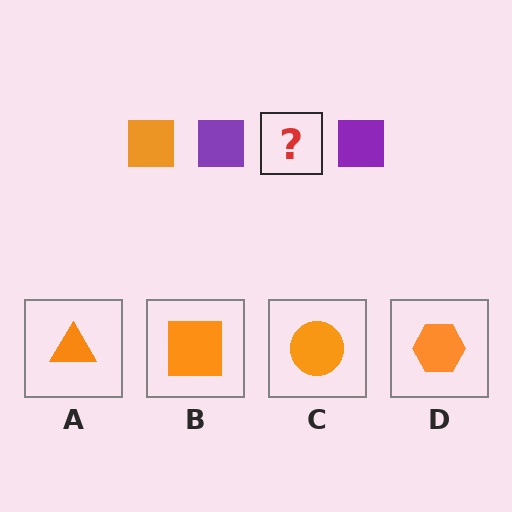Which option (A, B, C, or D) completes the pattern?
B.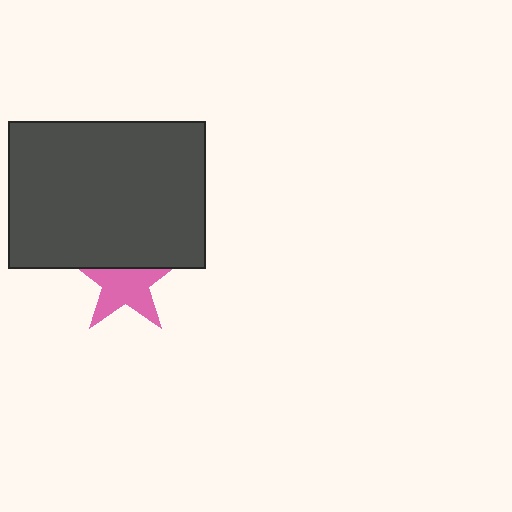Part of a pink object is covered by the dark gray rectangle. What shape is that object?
It is a star.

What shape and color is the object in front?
The object in front is a dark gray rectangle.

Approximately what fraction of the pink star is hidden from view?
Roughly 37% of the pink star is hidden behind the dark gray rectangle.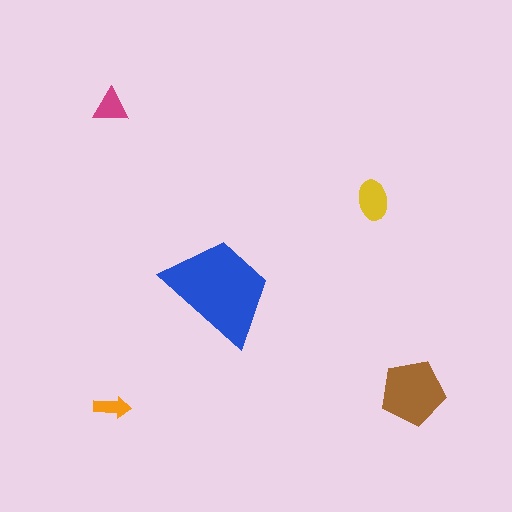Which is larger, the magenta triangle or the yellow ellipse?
The yellow ellipse.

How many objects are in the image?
There are 5 objects in the image.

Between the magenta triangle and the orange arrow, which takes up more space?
The magenta triangle.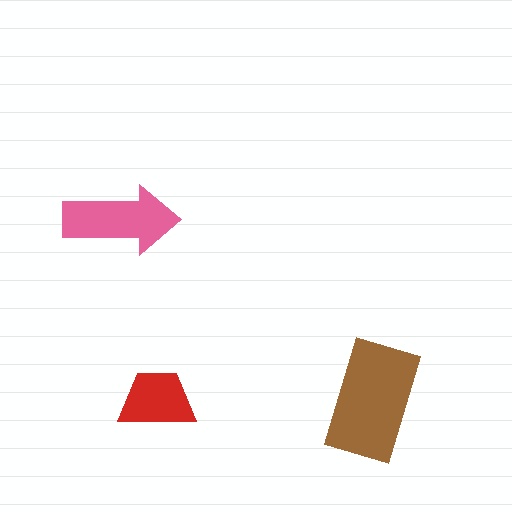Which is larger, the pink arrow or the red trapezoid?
The pink arrow.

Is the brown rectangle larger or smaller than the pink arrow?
Larger.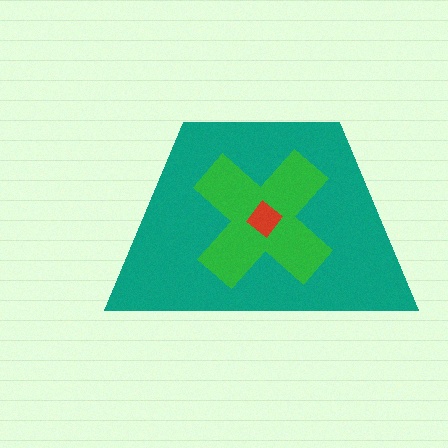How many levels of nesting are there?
3.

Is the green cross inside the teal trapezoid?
Yes.